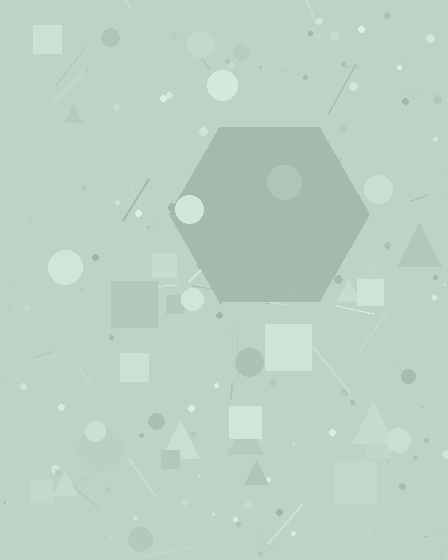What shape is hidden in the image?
A hexagon is hidden in the image.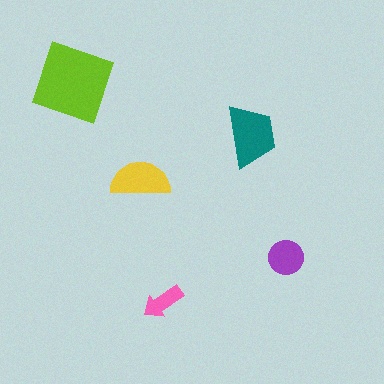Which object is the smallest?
The pink arrow.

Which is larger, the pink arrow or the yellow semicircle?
The yellow semicircle.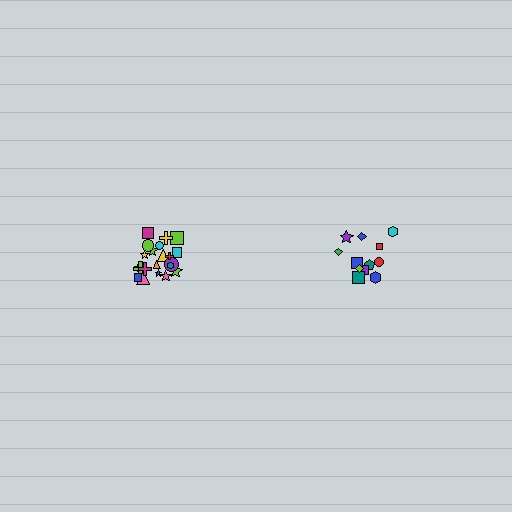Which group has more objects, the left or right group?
The left group.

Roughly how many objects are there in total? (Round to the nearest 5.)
Roughly 35 objects in total.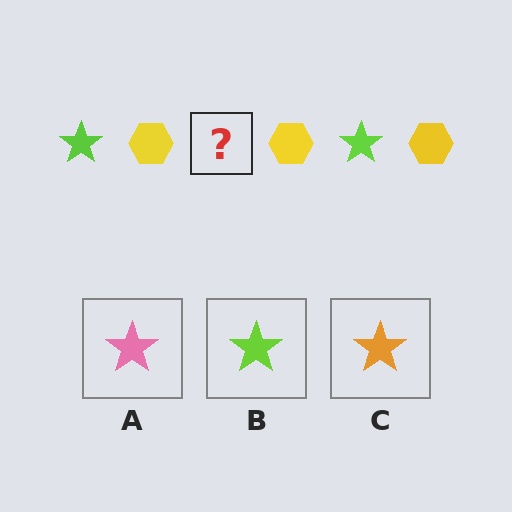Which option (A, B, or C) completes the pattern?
B.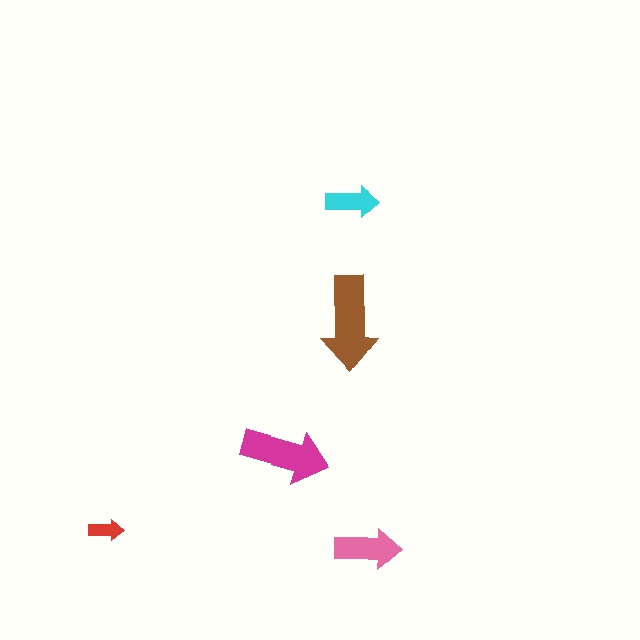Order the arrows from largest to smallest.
the brown one, the magenta one, the pink one, the cyan one, the red one.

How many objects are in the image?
There are 5 objects in the image.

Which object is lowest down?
The pink arrow is bottommost.